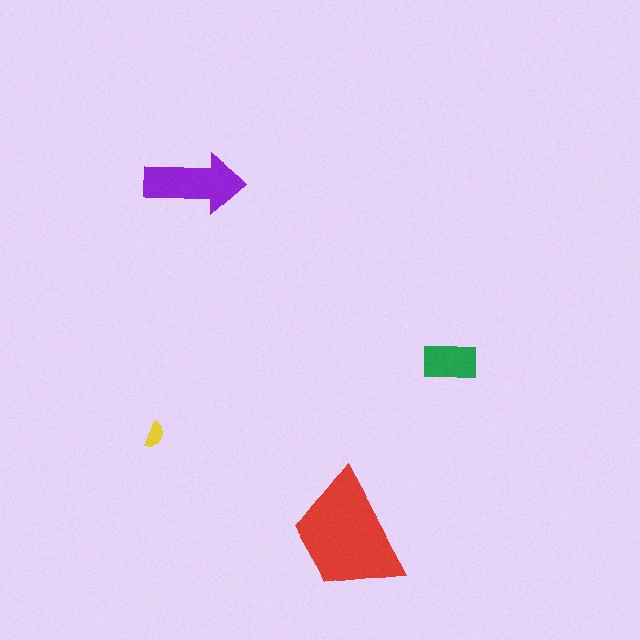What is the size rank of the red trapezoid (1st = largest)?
1st.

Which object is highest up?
The purple arrow is topmost.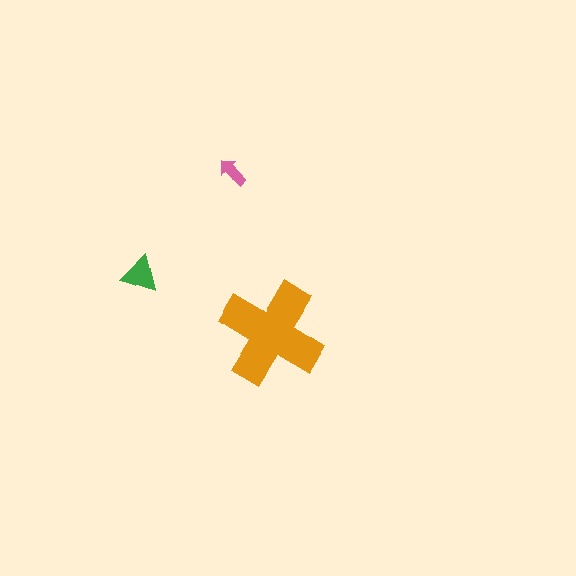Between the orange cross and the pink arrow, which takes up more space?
The orange cross.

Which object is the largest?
The orange cross.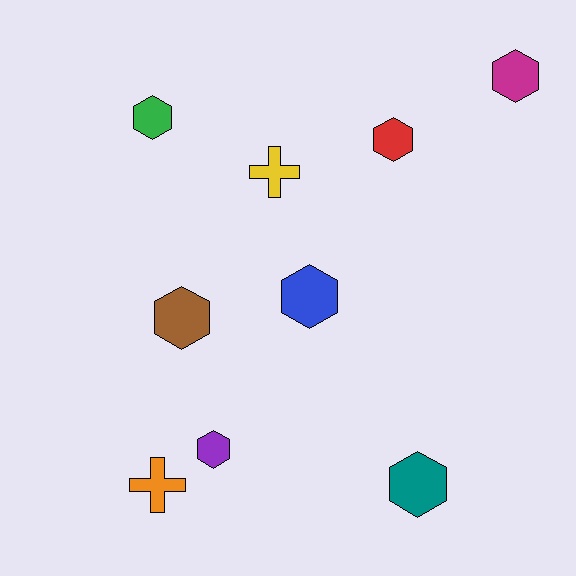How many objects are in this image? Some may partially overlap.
There are 9 objects.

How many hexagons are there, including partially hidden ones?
There are 7 hexagons.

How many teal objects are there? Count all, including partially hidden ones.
There is 1 teal object.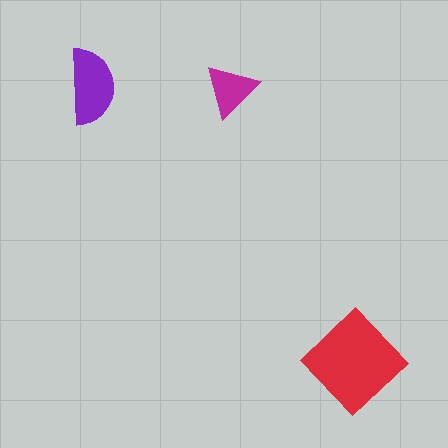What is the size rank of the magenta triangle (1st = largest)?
3rd.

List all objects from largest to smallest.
The red diamond, the purple semicircle, the magenta triangle.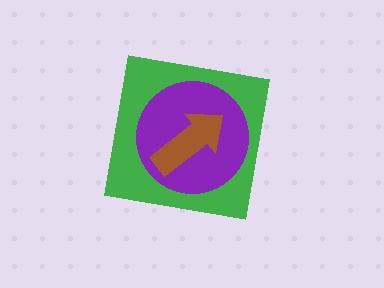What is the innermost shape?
The brown arrow.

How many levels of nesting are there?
3.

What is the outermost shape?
The green square.